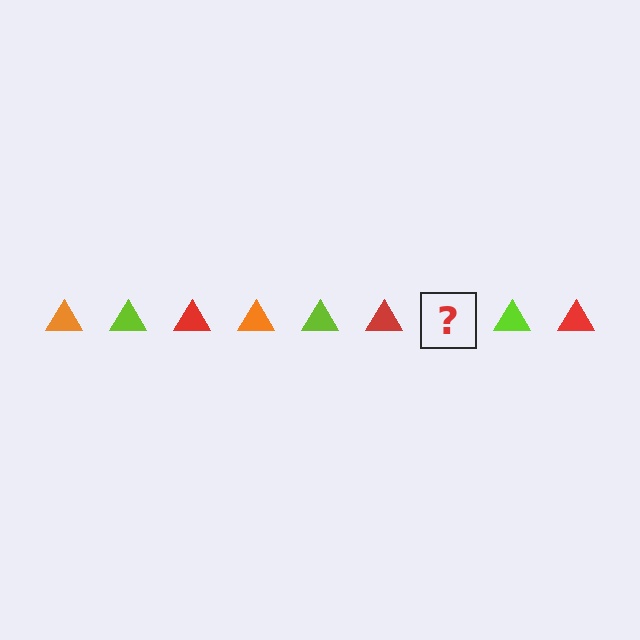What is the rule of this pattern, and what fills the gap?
The rule is that the pattern cycles through orange, lime, red triangles. The gap should be filled with an orange triangle.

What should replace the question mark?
The question mark should be replaced with an orange triangle.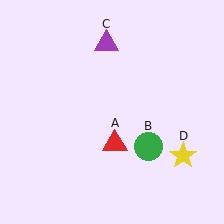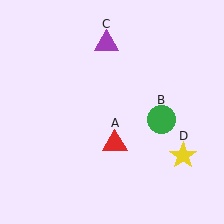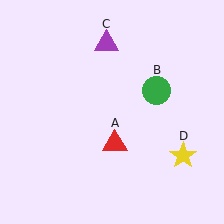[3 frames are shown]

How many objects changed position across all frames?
1 object changed position: green circle (object B).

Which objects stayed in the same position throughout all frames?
Red triangle (object A) and purple triangle (object C) and yellow star (object D) remained stationary.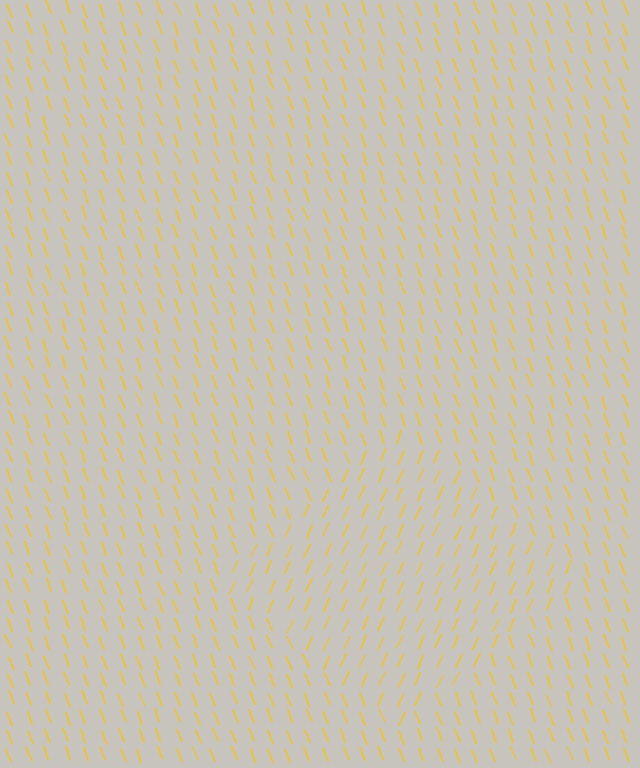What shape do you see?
I see a diamond.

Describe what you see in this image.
The image is filled with small yellow line segments. A diamond region in the image has lines oriented differently from the surrounding lines, creating a visible texture boundary.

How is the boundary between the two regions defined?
The boundary is defined purely by a change in line orientation (approximately 45 degrees difference). All lines are the same color and thickness.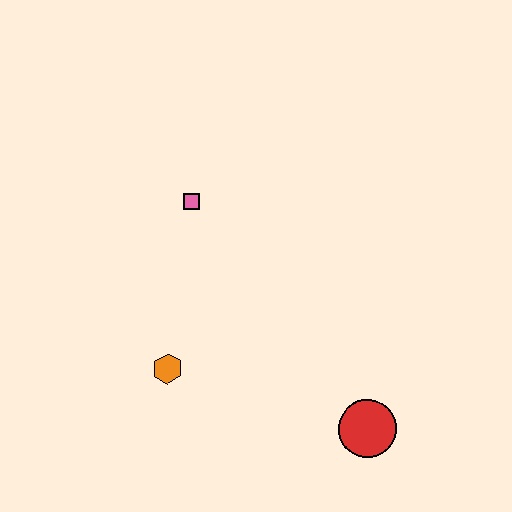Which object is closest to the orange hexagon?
The pink square is closest to the orange hexagon.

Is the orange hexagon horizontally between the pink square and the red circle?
No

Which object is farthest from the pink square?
The red circle is farthest from the pink square.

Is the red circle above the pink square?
No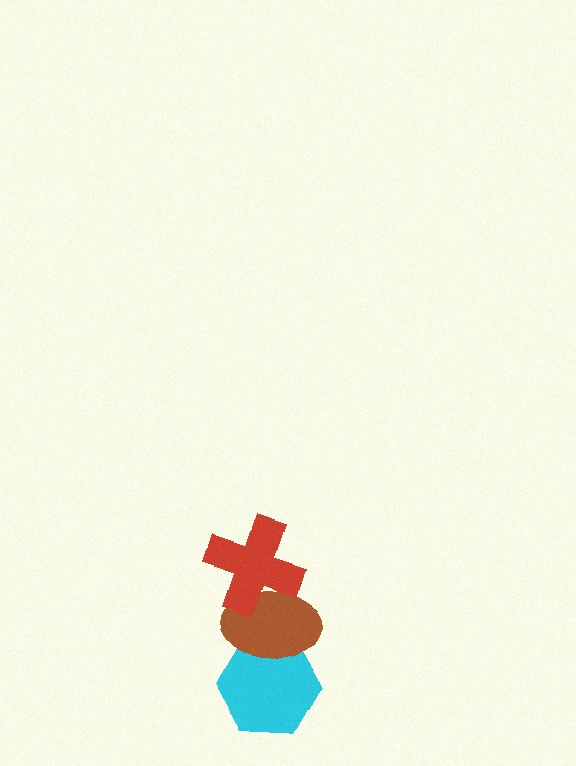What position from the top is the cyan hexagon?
The cyan hexagon is 3rd from the top.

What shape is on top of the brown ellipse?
The red cross is on top of the brown ellipse.